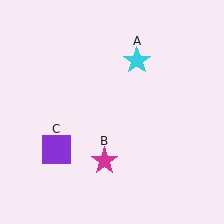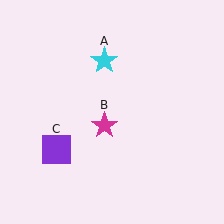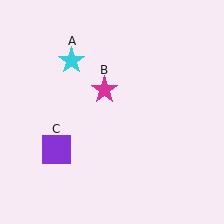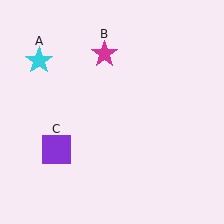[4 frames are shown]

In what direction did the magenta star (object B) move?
The magenta star (object B) moved up.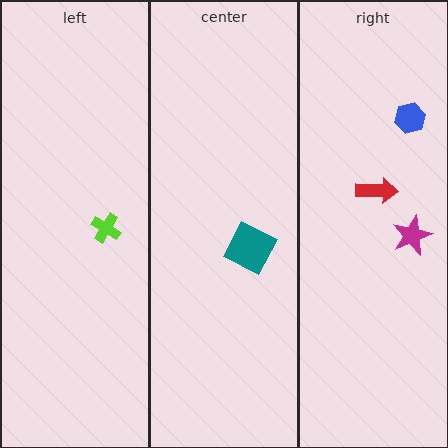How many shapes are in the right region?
3.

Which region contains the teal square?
The center region.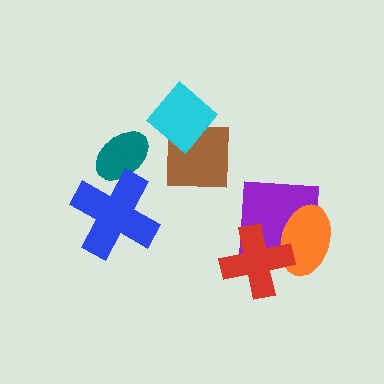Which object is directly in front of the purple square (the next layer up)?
The orange ellipse is directly in front of the purple square.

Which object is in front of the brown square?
The cyan diamond is in front of the brown square.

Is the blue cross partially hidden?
No, no other shape covers it.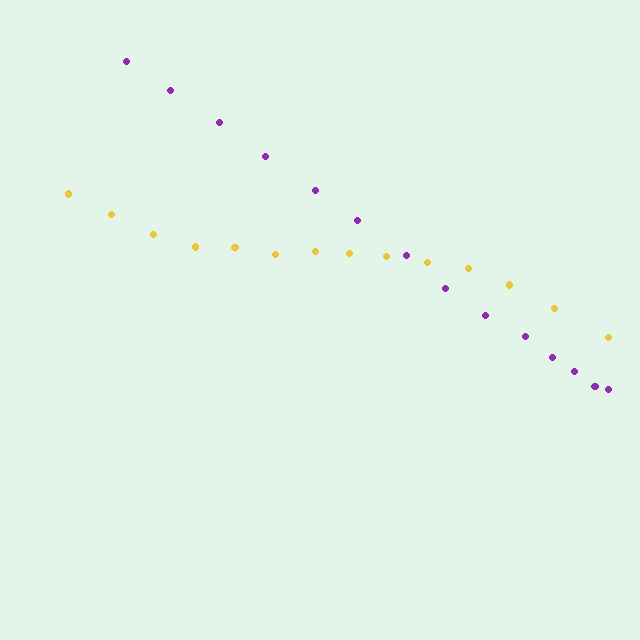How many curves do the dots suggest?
There are 2 distinct paths.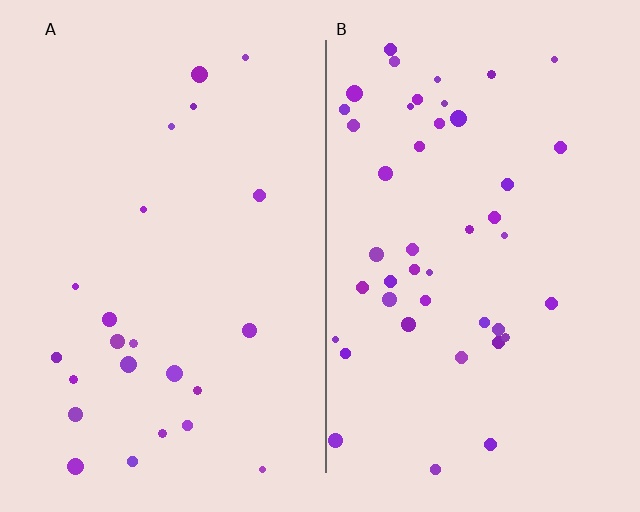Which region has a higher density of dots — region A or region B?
B (the right).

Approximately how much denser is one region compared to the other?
Approximately 1.9× — region B over region A.